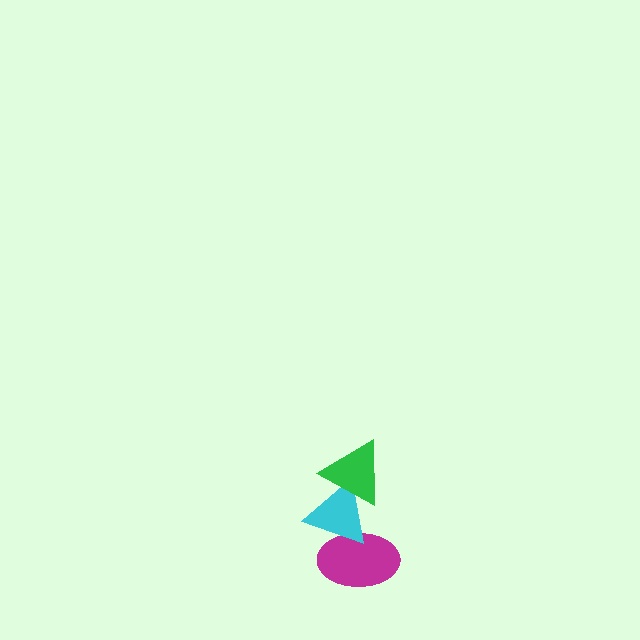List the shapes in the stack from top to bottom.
From top to bottom: the green triangle, the cyan triangle, the magenta ellipse.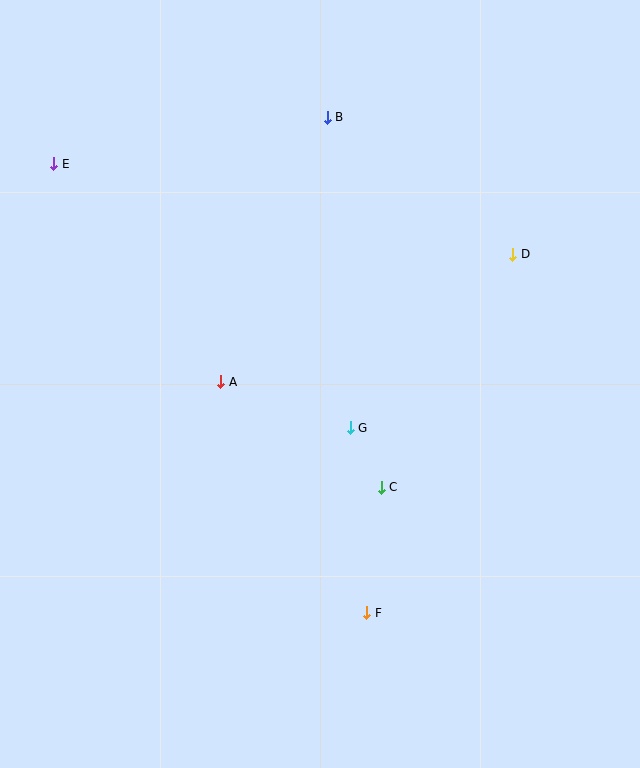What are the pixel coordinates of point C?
Point C is at (381, 487).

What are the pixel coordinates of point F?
Point F is at (367, 613).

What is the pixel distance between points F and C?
The distance between F and C is 126 pixels.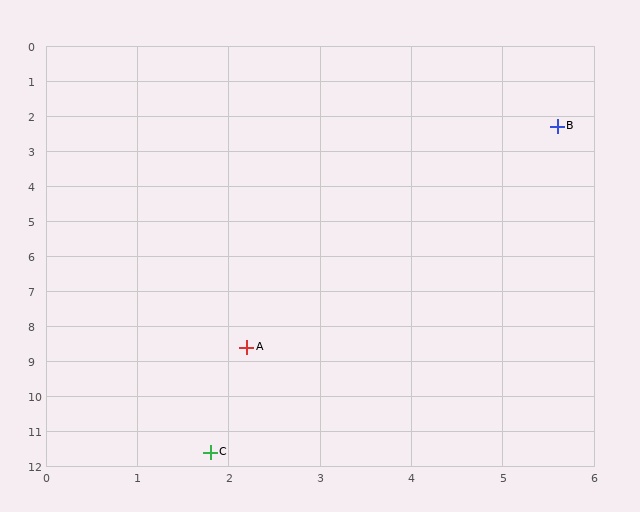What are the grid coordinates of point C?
Point C is at approximately (1.8, 11.6).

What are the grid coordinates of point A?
Point A is at approximately (2.2, 8.6).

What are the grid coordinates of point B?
Point B is at approximately (5.6, 2.3).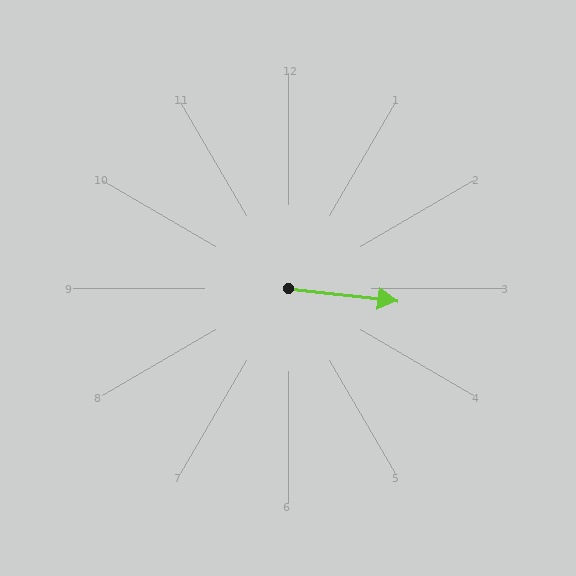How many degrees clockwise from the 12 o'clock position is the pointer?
Approximately 96 degrees.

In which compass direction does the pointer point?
East.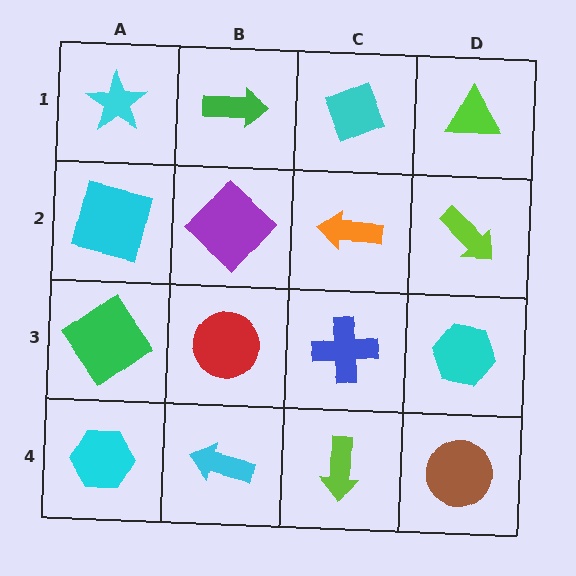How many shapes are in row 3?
4 shapes.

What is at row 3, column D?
A cyan hexagon.